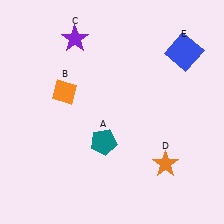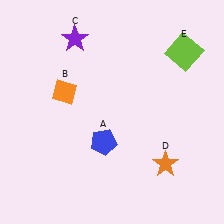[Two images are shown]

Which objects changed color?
A changed from teal to blue. E changed from blue to lime.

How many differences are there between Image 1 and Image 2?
There are 2 differences between the two images.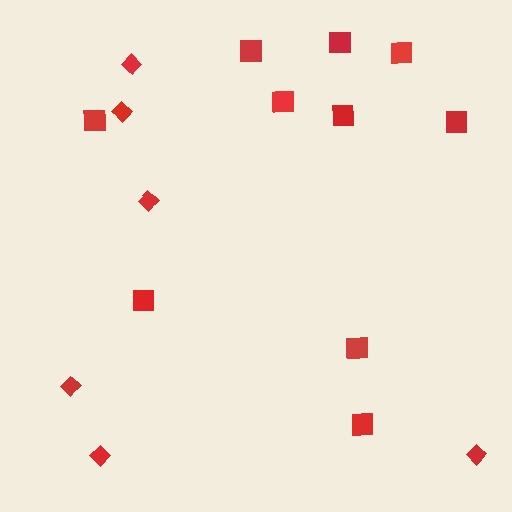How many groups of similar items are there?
There are 2 groups: one group of diamonds (6) and one group of squares (10).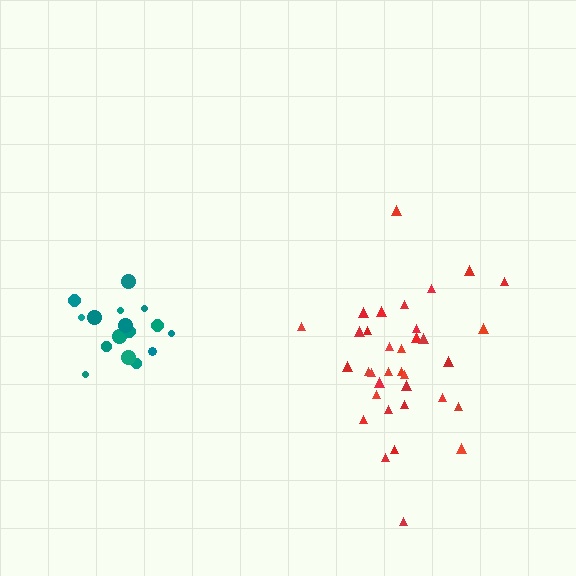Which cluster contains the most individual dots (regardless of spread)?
Red (35).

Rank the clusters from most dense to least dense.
teal, red.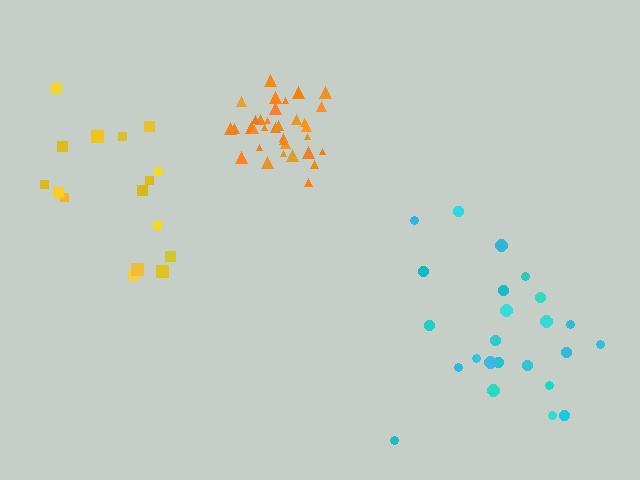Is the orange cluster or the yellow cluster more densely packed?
Orange.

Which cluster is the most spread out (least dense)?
Yellow.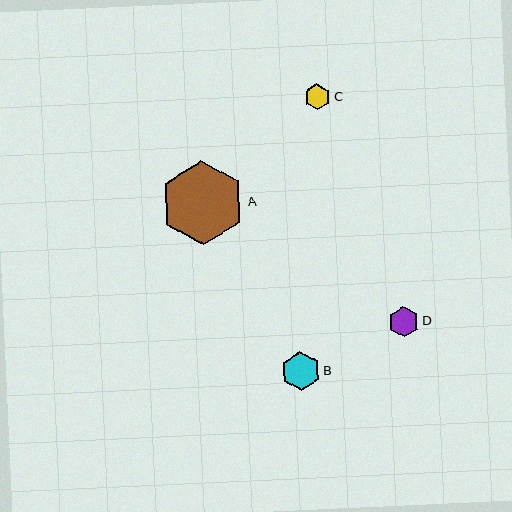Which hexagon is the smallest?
Hexagon C is the smallest with a size of approximately 26 pixels.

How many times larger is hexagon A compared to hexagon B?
Hexagon A is approximately 2.2 times the size of hexagon B.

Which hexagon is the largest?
Hexagon A is the largest with a size of approximately 84 pixels.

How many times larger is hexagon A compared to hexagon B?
Hexagon A is approximately 2.2 times the size of hexagon B.